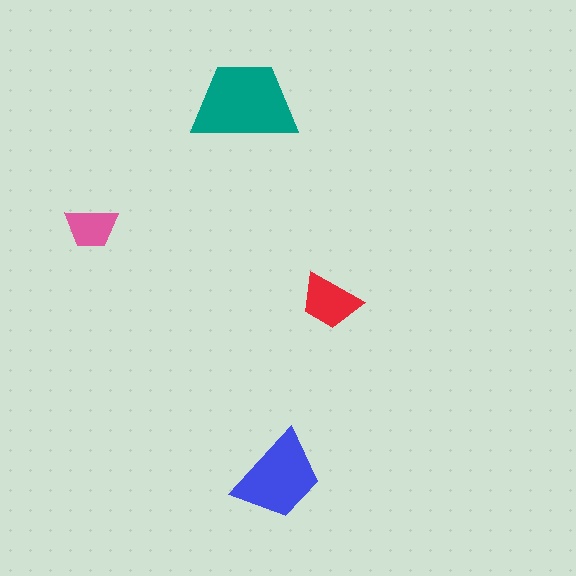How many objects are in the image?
There are 4 objects in the image.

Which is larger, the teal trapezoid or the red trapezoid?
The teal one.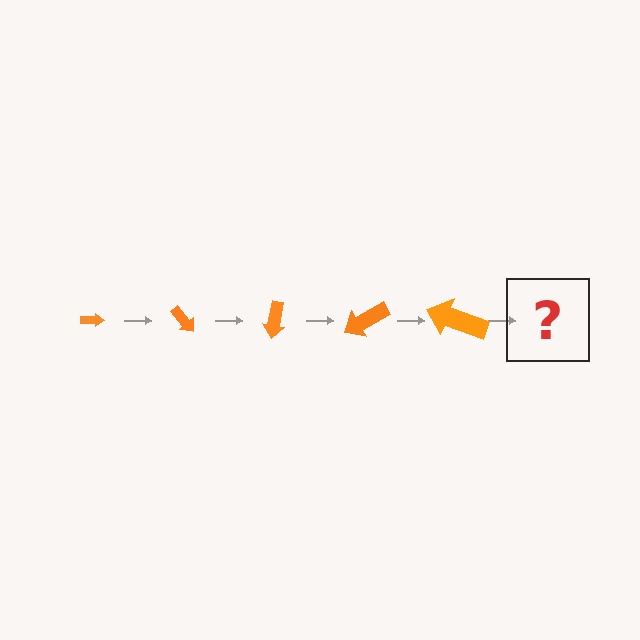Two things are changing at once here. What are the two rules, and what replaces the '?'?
The two rules are that the arrow grows larger each step and it rotates 50 degrees each step. The '?' should be an arrow, larger than the previous one and rotated 250 degrees from the start.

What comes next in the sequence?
The next element should be an arrow, larger than the previous one and rotated 250 degrees from the start.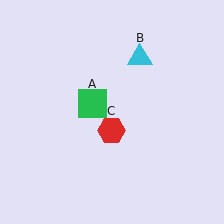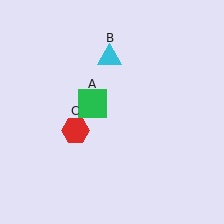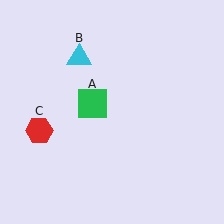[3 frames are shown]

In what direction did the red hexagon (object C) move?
The red hexagon (object C) moved left.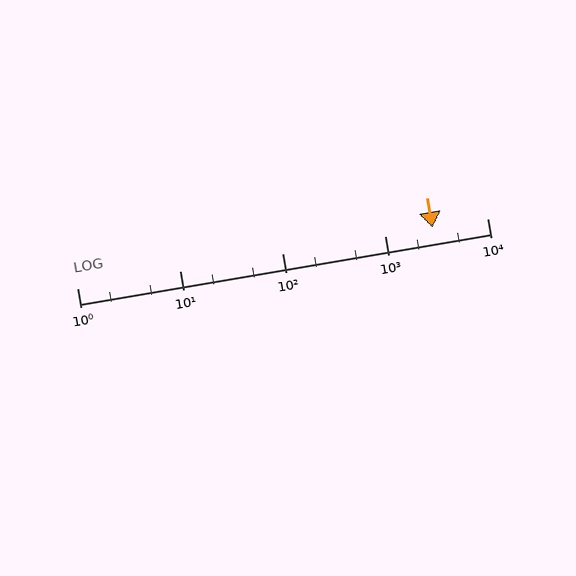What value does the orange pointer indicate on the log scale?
The pointer indicates approximately 2900.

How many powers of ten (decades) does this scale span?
The scale spans 4 decades, from 1 to 10000.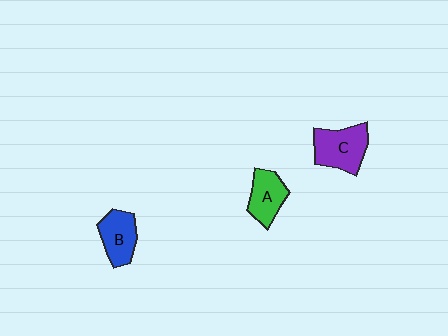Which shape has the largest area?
Shape C (purple).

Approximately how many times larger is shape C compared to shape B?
Approximately 1.3 times.